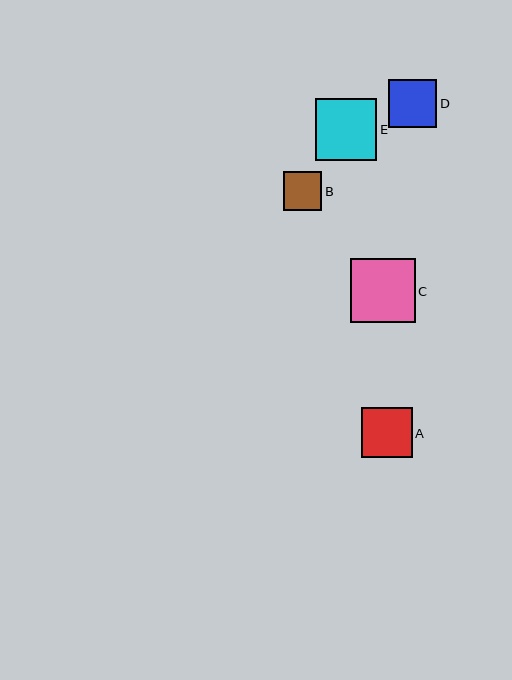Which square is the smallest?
Square B is the smallest with a size of approximately 38 pixels.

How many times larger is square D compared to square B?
Square D is approximately 1.2 times the size of square B.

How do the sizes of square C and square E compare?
Square C and square E are approximately the same size.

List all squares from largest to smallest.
From largest to smallest: C, E, A, D, B.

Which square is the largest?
Square C is the largest with a size of approximately 65 pixels.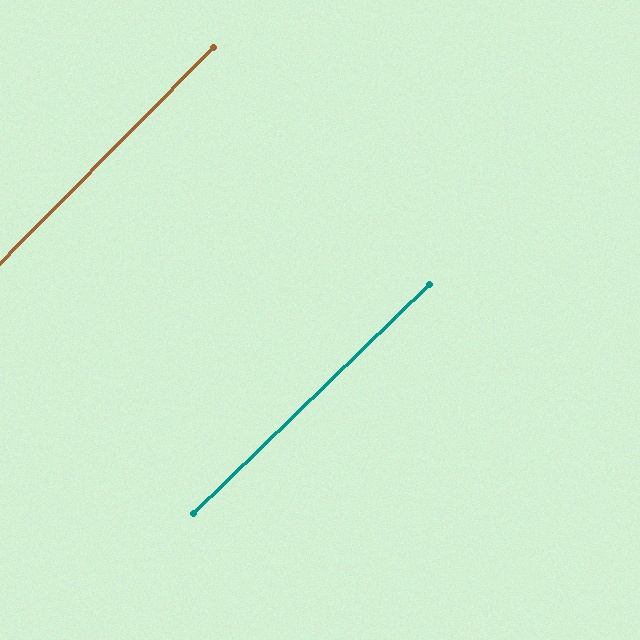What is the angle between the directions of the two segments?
Approximately 1 degree.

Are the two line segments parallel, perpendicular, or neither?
Parallel — their directions differ by only 0.8°.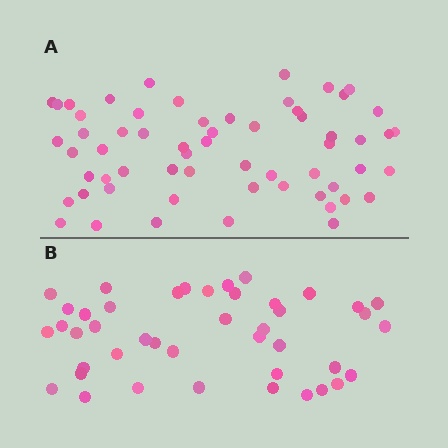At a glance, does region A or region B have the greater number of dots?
Region A (the top region) has more dots.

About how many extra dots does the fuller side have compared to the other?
Region A has approximately 15 more dots than region B.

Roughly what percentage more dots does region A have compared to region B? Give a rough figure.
About 40% more.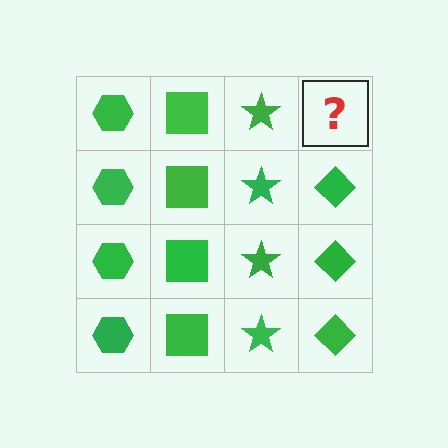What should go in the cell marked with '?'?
The missing cell should contain a green diamond.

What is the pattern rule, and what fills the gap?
The rule is that each column has a consistent shape. The gap should be filled with a green diamond.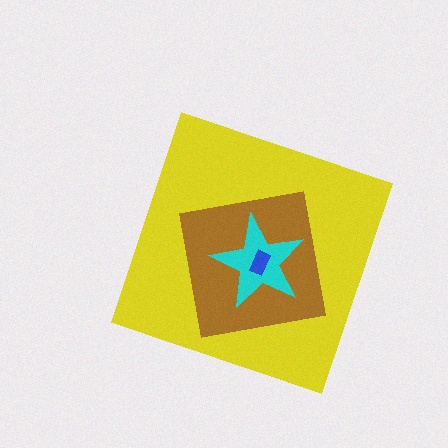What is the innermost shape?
The blue rectangle.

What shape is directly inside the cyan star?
The blue rectangle.